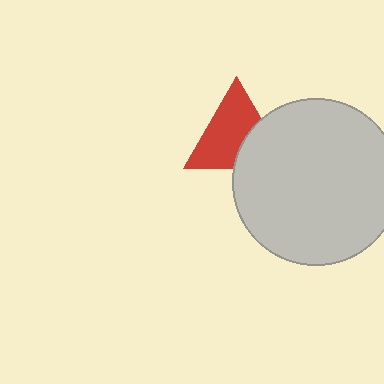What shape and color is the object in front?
The object in front is a light gray circle.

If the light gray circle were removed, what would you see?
You would see the complete red triangle.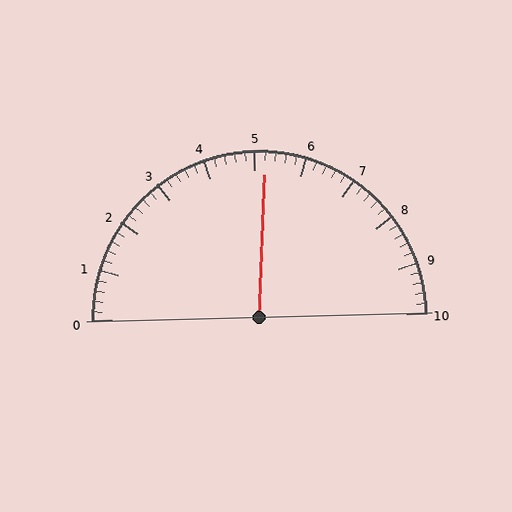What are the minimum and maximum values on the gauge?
The gauge ranges from 0 to 10.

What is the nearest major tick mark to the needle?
The nearest major tick mark is 5.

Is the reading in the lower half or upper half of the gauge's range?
The reading is in the upper half of the range (0 to 10).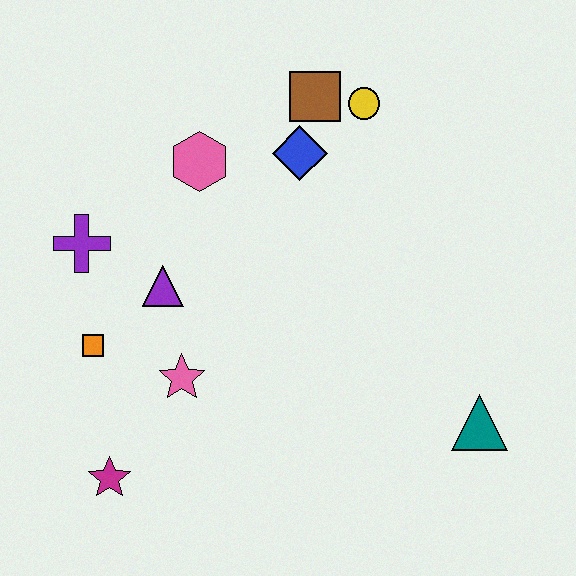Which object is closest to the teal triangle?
The pink star is closest to the teal triangle.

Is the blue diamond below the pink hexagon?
No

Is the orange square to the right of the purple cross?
Yes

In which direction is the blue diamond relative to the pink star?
The blue diamond is above the pink star.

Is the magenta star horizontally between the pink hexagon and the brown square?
No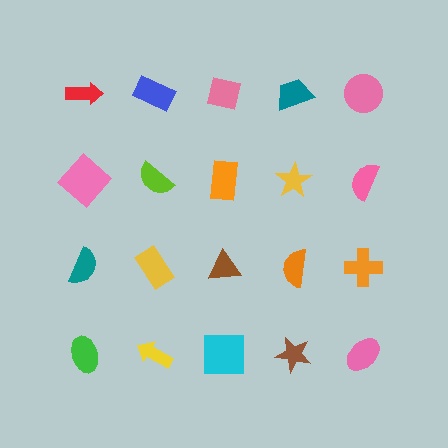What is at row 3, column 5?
An orange cross.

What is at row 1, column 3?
A pink square.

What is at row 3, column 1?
A teal semicircle.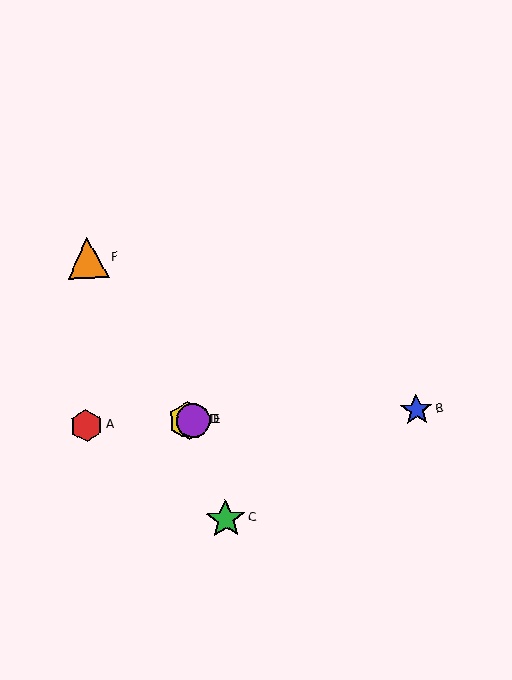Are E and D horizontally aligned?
Yes, both are at y≈420.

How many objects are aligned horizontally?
4 objects (A, B, D, E) are aligned horizontally.